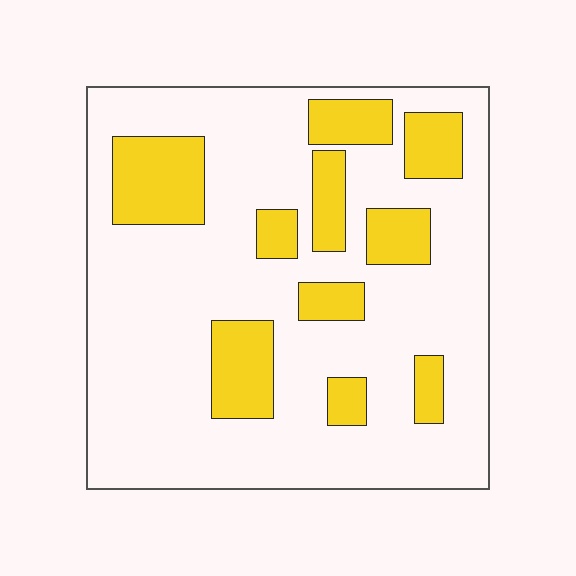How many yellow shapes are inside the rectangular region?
10.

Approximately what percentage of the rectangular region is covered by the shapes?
Approximately 25%.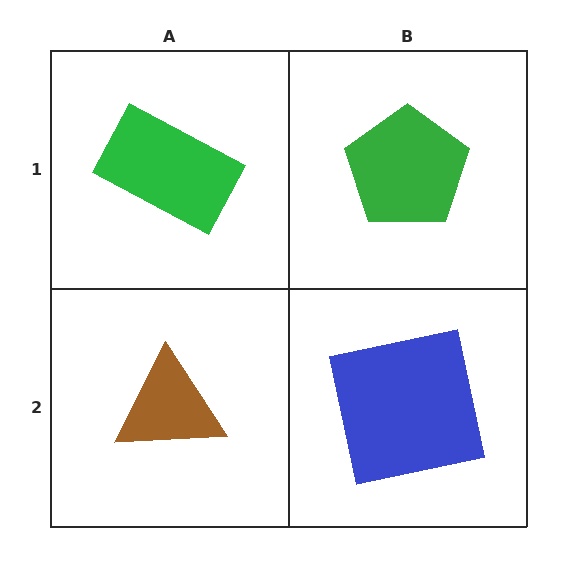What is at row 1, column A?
A green rectangle.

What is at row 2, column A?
A brown triangle.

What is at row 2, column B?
A blue square.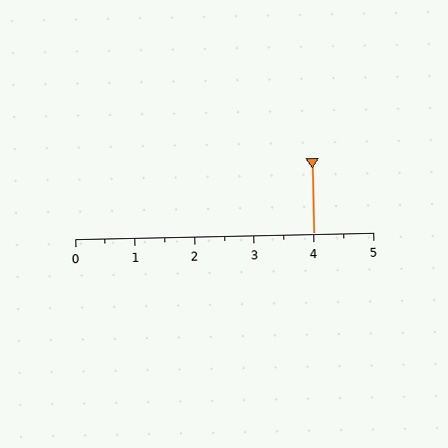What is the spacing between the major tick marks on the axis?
The major ticks are spaced 1 apart.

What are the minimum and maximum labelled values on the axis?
The axis runs from 0 to 5.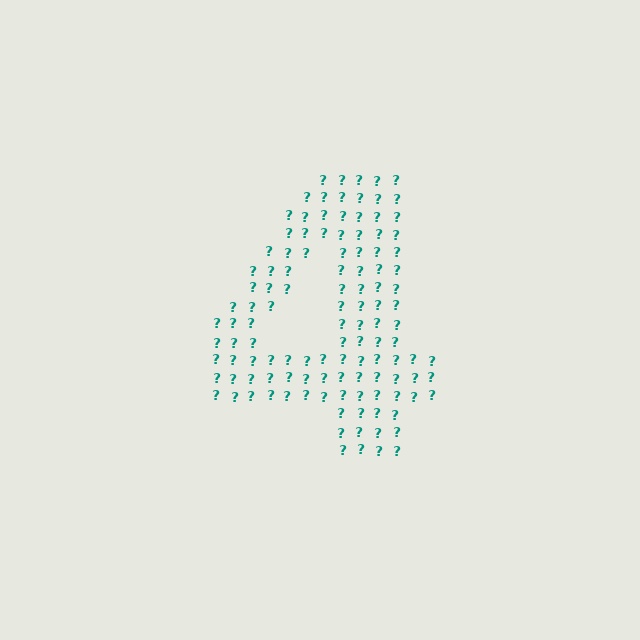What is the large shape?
The large shape is the digit 4.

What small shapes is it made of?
It is made of small question marks.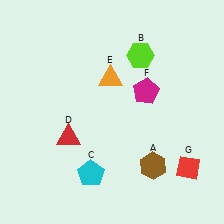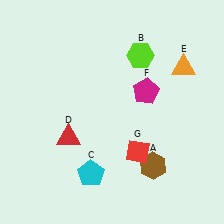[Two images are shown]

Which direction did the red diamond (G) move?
The red diamond (G) moved left.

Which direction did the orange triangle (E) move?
The orange triangle (E) moved right.